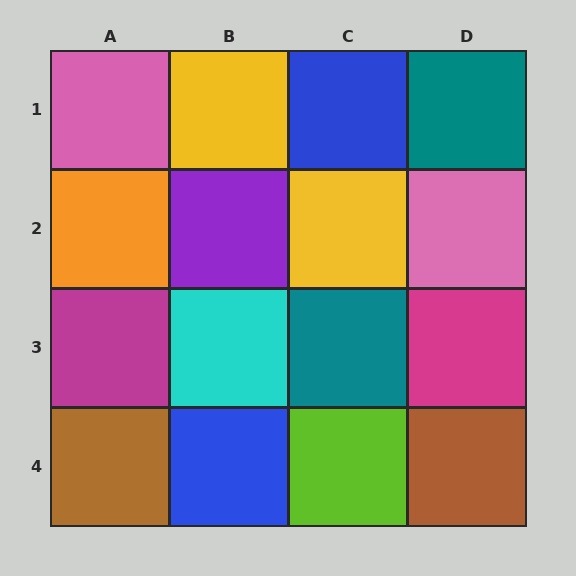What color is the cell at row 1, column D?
Teal.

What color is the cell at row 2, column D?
Pink.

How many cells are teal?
2 cells are teal.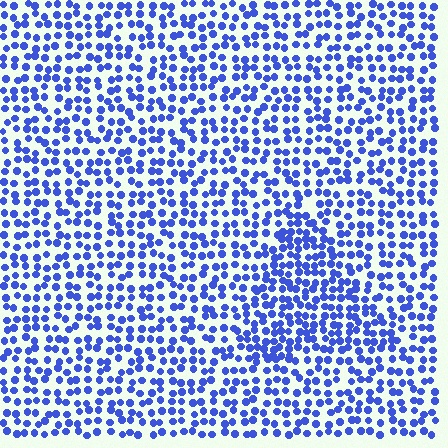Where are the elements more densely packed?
The elements are more densely packed inside the triangle boundary.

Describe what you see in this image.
The image contains small blue elements arranged at two different densities. A triangle-shaped region is visible where the elements are more densely packed than the surrounding area.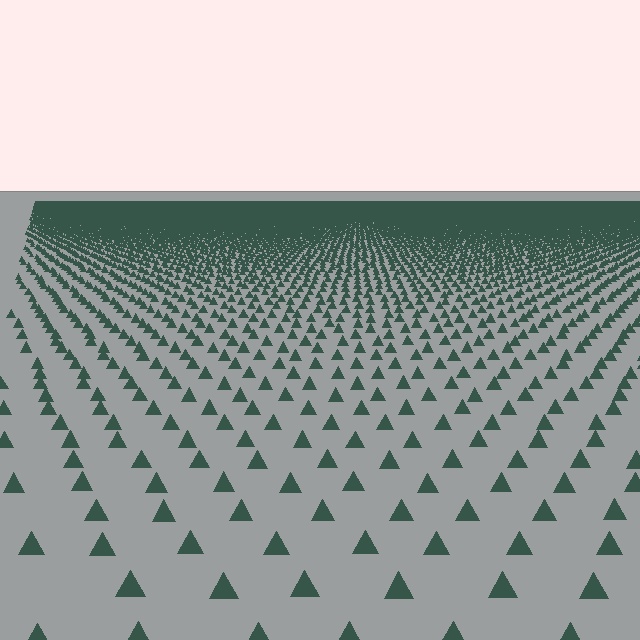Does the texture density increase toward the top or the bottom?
Density increases toward the top.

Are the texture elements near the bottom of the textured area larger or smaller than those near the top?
Larger. Near the bottom, elements are closer to the viewer and appear at a bigger on-screen size.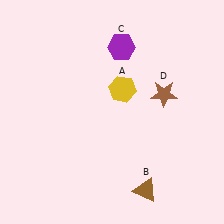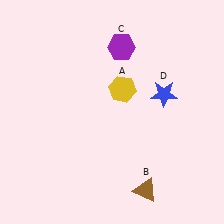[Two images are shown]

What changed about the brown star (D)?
In Image 1, D is brown. In Image 2, it changed to blue.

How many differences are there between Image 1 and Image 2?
There is 1 difference between the two images.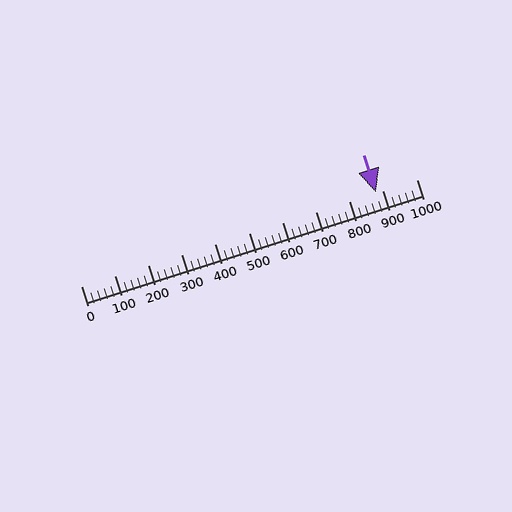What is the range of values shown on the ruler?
The ruler shows values from 0 to 1000.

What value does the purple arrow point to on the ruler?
The purple arrow points to approximately 880.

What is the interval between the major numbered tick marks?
The major tick marks are spaced 100 units apart.